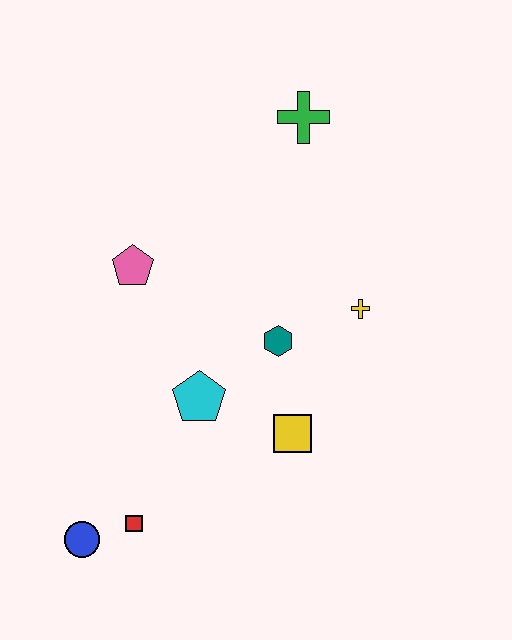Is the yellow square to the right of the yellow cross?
No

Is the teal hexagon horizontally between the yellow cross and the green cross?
No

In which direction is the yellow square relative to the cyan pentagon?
The yellow square is to the right of the cyan pentagon.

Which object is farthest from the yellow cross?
The blue circle is farthest from the yellow cross.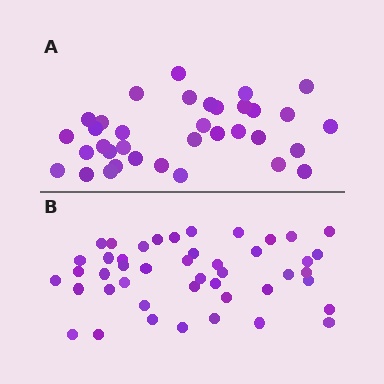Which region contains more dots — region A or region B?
Region B (the bottom region) has more dots.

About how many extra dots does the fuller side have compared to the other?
Region B has roughly 10 or so more dots than region A.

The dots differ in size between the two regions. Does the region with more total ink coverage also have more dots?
No. Region A has more total ink coverage because its dots are larger, but region B actually contains more individual dots. Total area can be misleading — the number of items is what matters here.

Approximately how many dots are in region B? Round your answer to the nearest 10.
About 40 dots. (The exact count is 45, which rounds to 40.)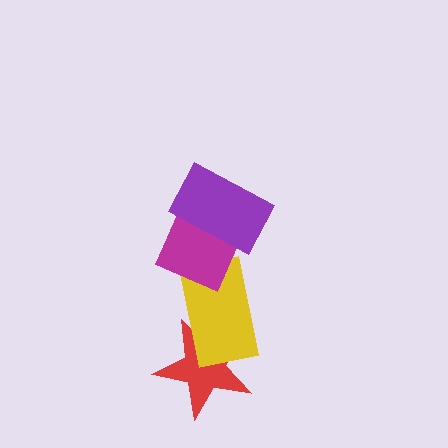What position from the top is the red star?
The red star is 4th from the top.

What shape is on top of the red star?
The yellow rectangle is on top of the red star.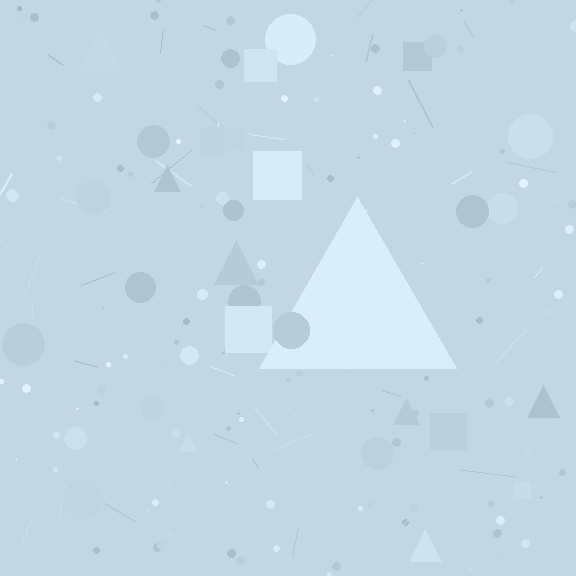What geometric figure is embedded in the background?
A triangle is embedded in the background.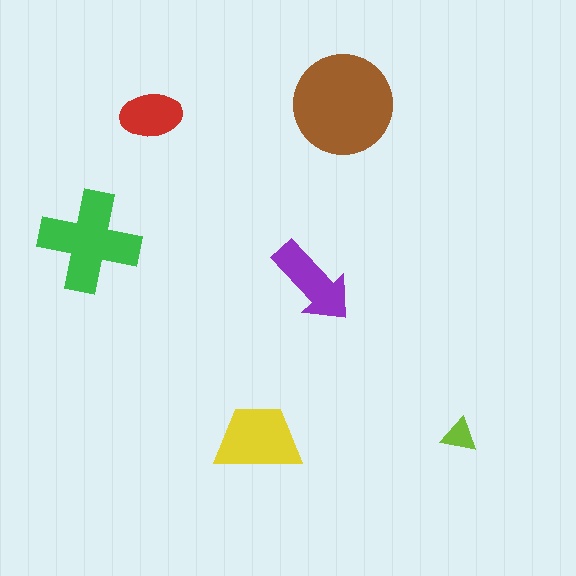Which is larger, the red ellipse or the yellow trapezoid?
The yellow trapezoid.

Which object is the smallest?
The lime triangle.